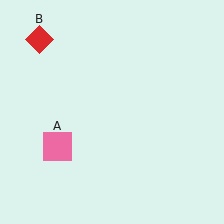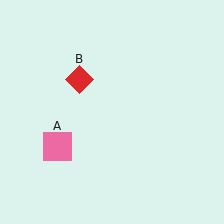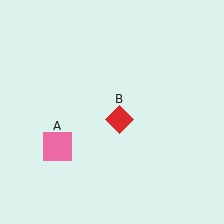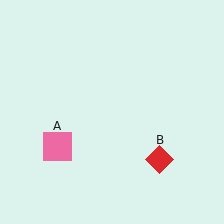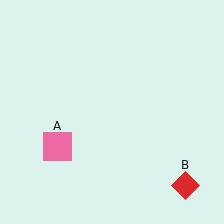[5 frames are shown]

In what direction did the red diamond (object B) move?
The red diamond (object B) moved down and to the right.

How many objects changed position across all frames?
1 object changed position: red diamond (object B).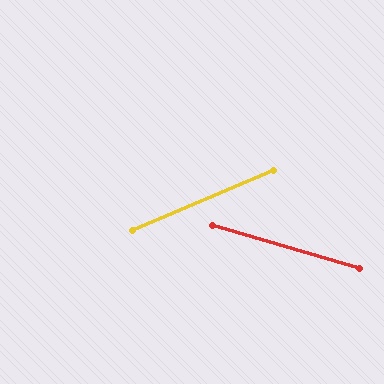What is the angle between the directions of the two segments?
Approximately 39 degrees.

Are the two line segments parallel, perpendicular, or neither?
Neither parallel nor perpendicular — they differ by about 39°.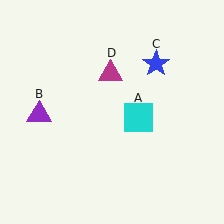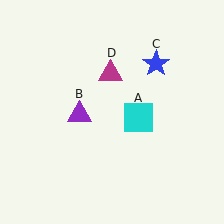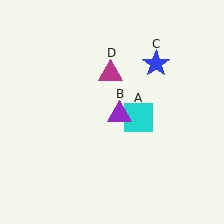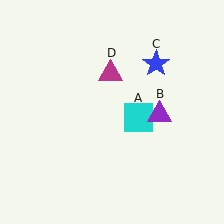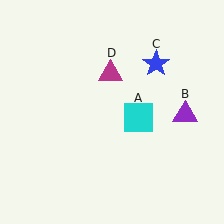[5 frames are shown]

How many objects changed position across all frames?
1 object changed position: purple triangle (object B).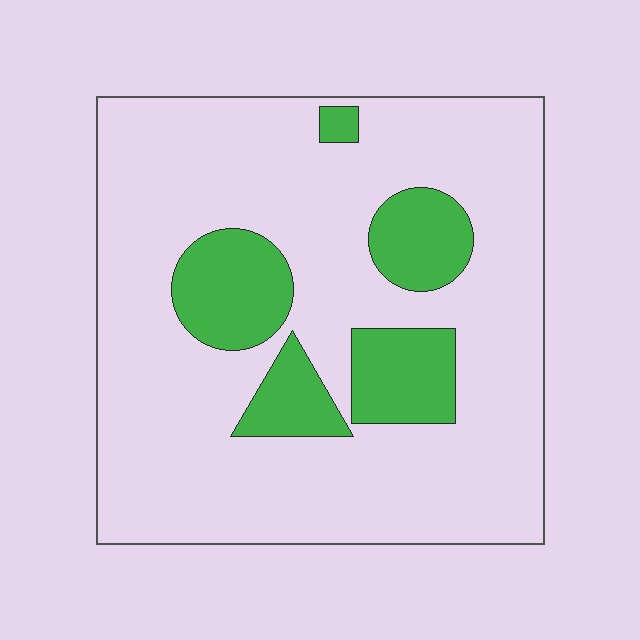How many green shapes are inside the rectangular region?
5.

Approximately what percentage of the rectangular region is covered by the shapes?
Approximately 20%.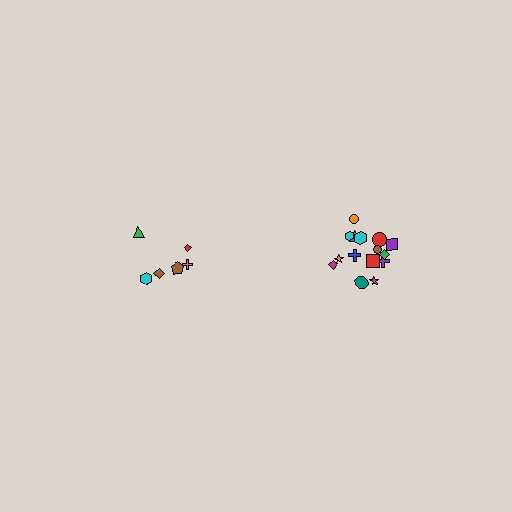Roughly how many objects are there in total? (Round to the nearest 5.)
Roughly 20 objects in total.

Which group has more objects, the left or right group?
The right group.